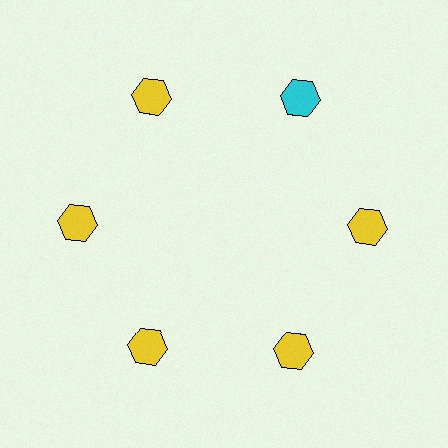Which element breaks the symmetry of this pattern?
The cyan hexagon at roughly the 1 o'clock position breaks the symmetry. All other shapes are yellow hexagons.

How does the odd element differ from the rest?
It has a different color: cyan instead of yellow.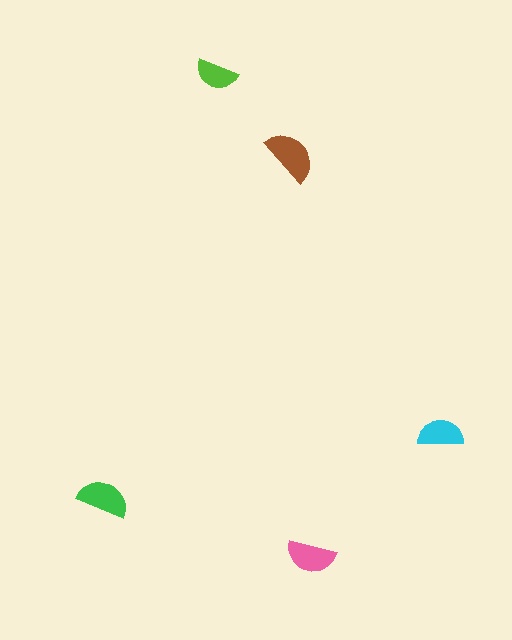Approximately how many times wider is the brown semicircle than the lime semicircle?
About 1.5 times wider.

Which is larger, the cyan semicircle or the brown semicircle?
The brown one.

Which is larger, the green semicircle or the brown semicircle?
The brown one.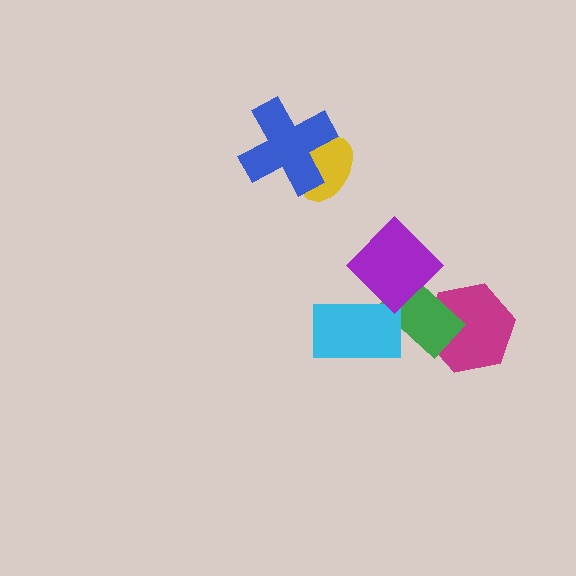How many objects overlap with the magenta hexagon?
1 object overlaps with the magenta hexagon.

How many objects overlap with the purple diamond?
2 objects overlap with the purple diamond.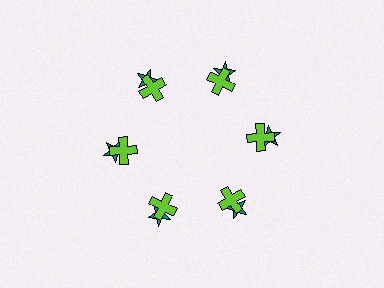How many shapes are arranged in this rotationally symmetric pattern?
There are 12 shapes, arranged in 6 groups of 2.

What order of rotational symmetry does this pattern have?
This pattern has 6-fold rotational symmetry.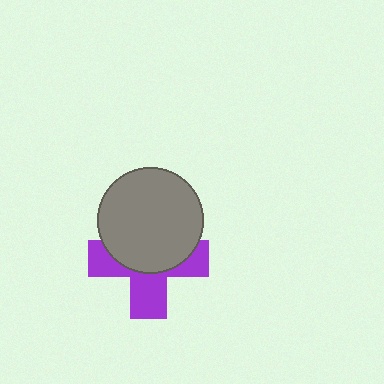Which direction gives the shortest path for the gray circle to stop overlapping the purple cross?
Moving up gives the shortest separation.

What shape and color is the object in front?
The object in front is a gray circle.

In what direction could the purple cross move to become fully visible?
The purple cross could move down. That would shift it out from behind the gray circle entirely.